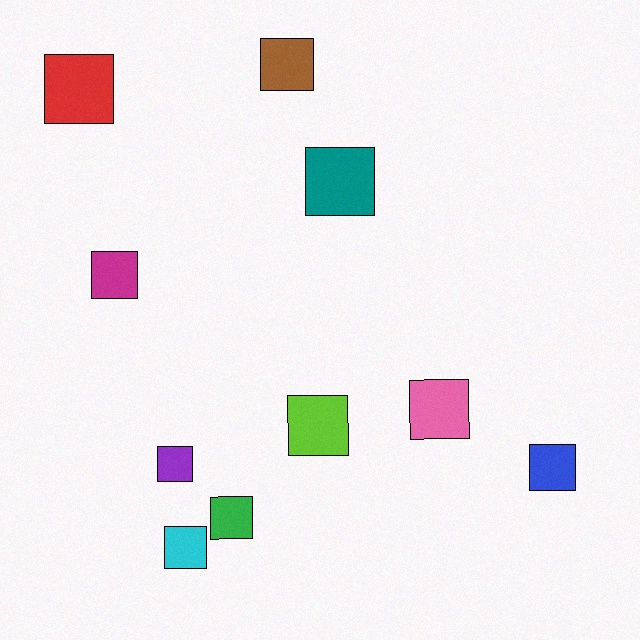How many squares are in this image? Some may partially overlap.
There are 10 squares.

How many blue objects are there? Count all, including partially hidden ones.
There is 1 blue object.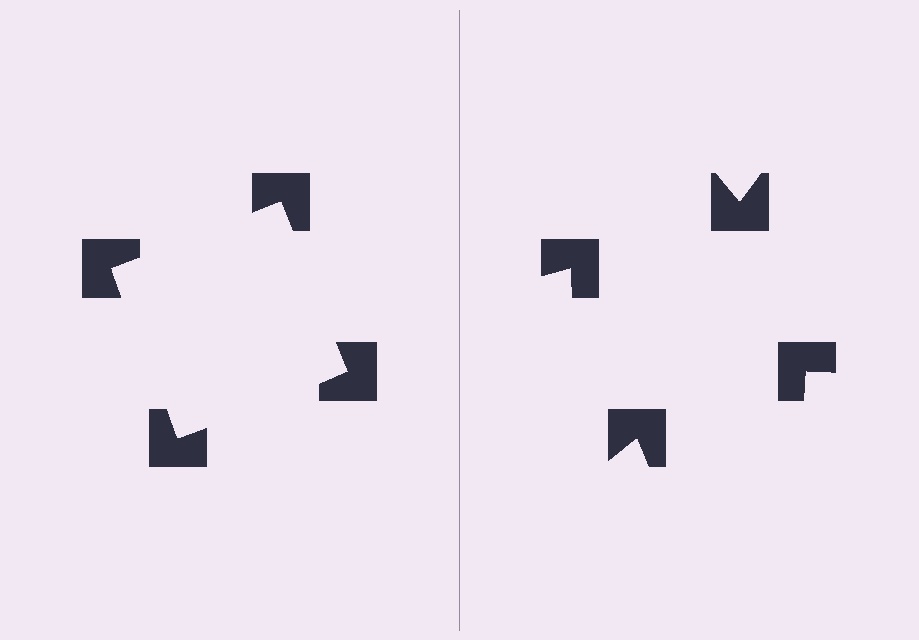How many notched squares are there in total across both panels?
8 — 4 on each side.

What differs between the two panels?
The notched squares are positioned identically on both sides; only the wedge orientations differ. On the left they align to a square; on the right they are misaligned.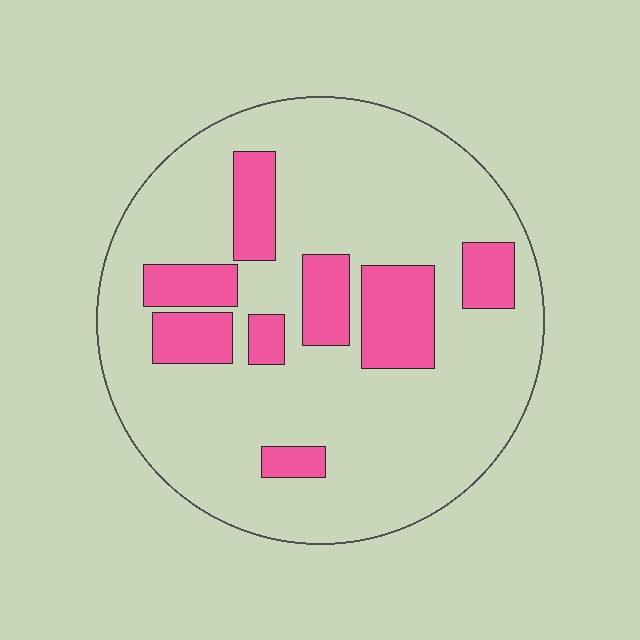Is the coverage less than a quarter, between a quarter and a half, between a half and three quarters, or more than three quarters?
Less than a quarter.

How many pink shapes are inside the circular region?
8.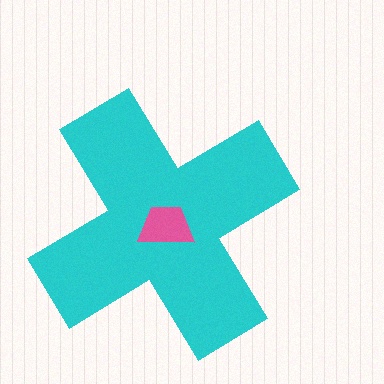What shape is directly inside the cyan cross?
The pink trapezoid.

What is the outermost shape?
The cyan cross.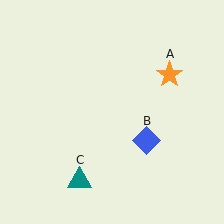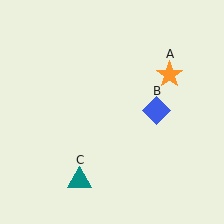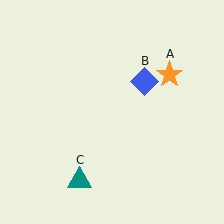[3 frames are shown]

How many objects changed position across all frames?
1 object changed position: blue diamond (object B).